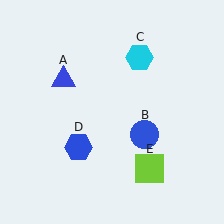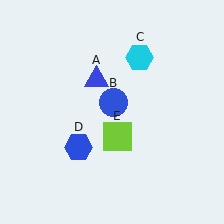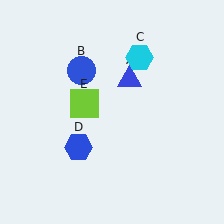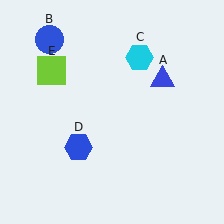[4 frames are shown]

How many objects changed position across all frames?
3 objects changed position: blue triangle (object A), blue circle (object B), lime square (object E).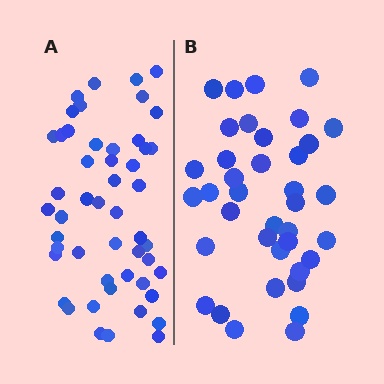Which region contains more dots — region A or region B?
Region A (the left region) has more dots.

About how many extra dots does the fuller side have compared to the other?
Region A has roughly 12 or so more dots than region B.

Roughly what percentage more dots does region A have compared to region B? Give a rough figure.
About 30% more.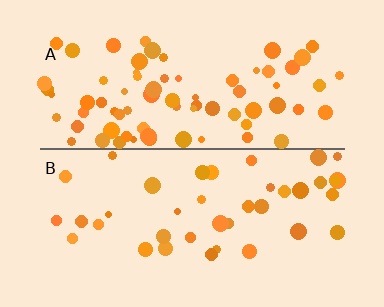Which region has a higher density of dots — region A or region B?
A (the top).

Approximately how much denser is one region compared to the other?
Approximately 2.0× — region A over region B.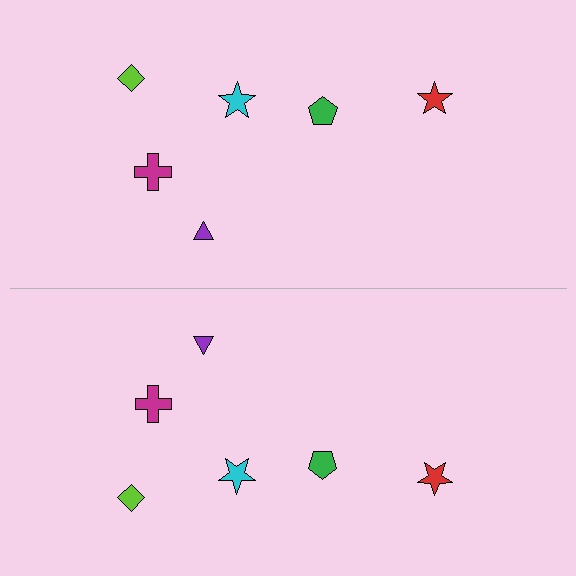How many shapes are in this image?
There are 12 shapes in this image.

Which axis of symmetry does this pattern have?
The pattern has a horizontal axis of symmetry running through the center of the image.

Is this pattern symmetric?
Yes, this pattern has bilateral (reflection) symmetry.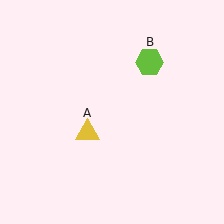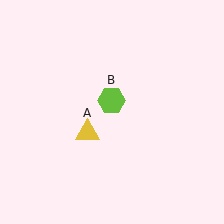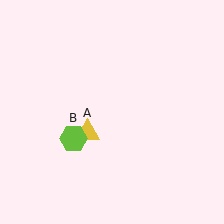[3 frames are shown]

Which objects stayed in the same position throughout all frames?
Yellow triangle (object A) remained stationary.